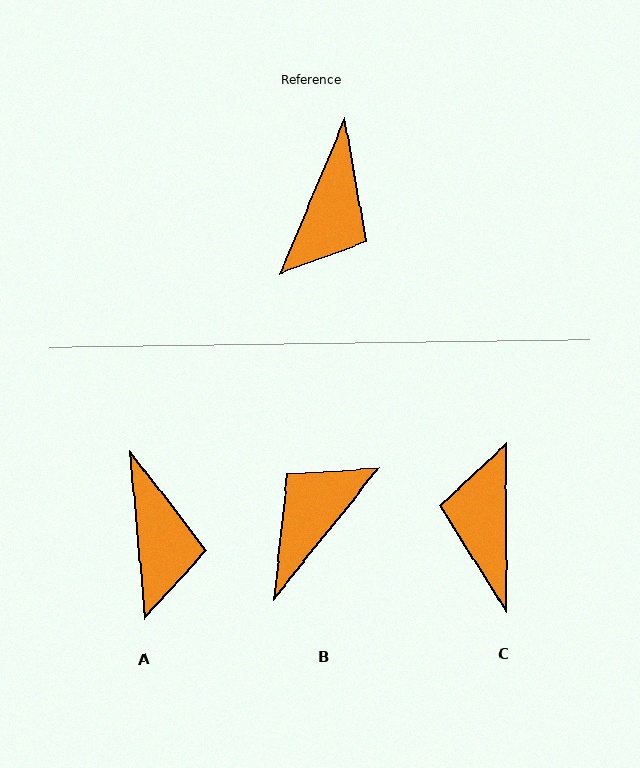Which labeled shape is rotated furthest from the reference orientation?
B, about 164 degrees away.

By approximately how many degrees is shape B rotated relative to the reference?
Approximately 164 degrees counter-clockwise.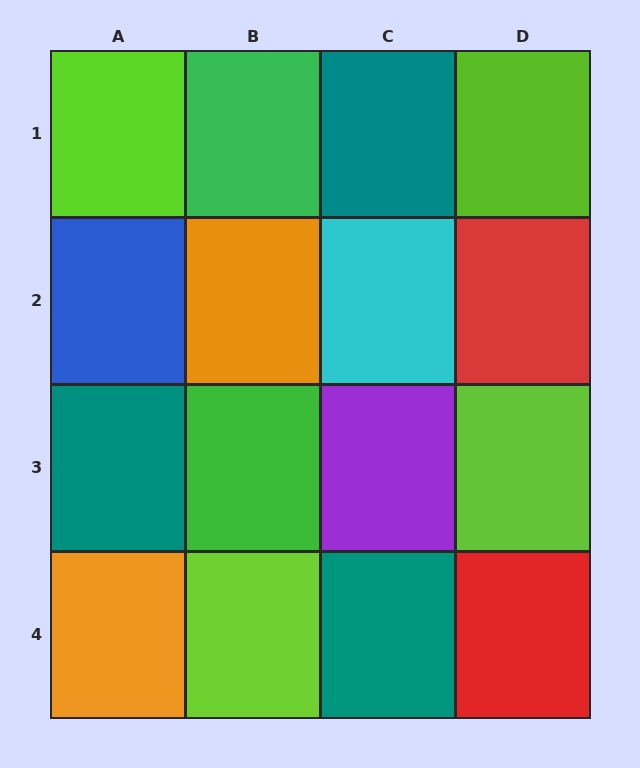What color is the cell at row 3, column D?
Lime.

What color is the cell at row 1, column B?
Green.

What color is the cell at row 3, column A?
Teal.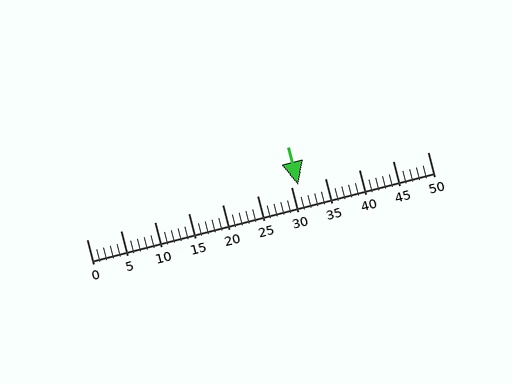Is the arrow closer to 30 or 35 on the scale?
The arrow is closer to 30.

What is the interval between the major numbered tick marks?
The major tick marks are spaced 5 units apart.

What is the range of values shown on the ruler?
The ruler shows values from 0 to 50.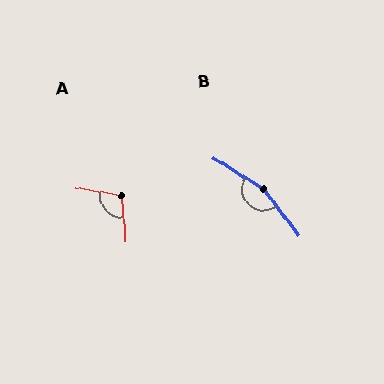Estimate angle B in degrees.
Approximately 159 degrees.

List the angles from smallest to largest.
A (103°), B (159°).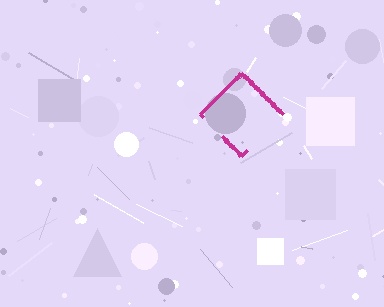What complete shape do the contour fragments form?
The contour fragments form a diamond.